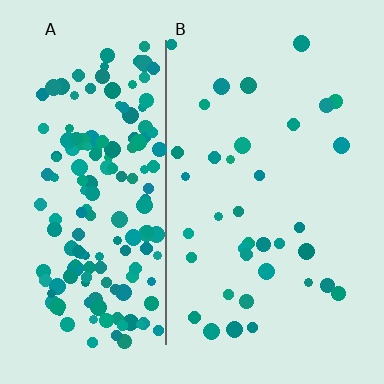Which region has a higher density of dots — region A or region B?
A (the left).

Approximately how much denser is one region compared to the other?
Approximately 4.9× — region A over region B.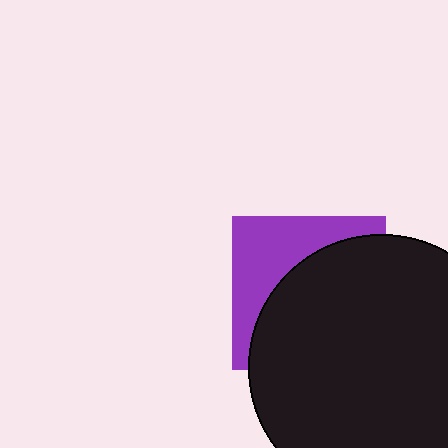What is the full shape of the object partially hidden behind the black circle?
The partially hidden object is a purple square.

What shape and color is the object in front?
The object in front is a black circle.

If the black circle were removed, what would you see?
You would see the complete purple square.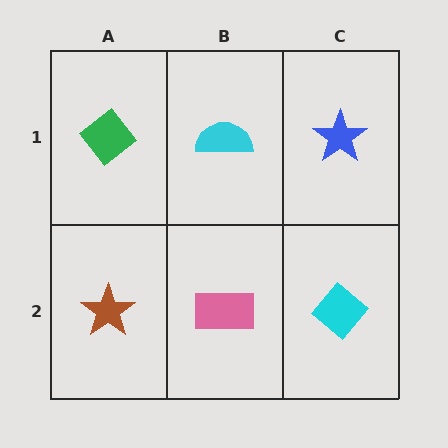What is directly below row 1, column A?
A brown star.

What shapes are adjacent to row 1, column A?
A brown star (row 2, column A), a cyan semicircle (row 1, column B).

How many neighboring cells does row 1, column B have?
3.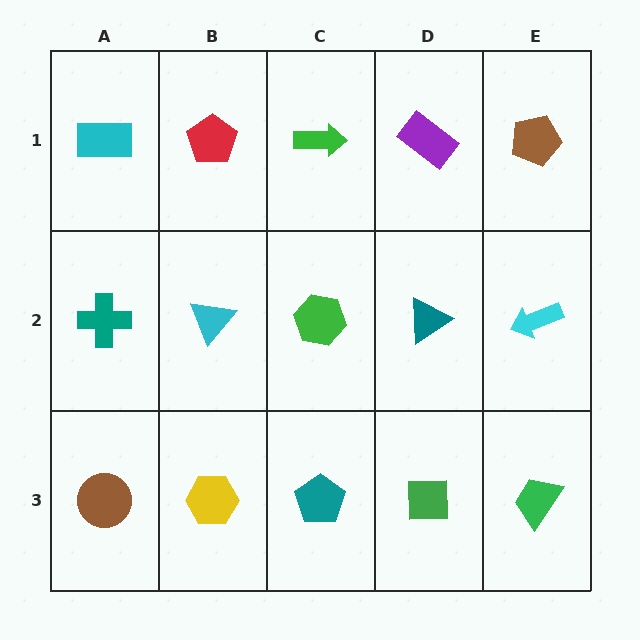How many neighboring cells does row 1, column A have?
2.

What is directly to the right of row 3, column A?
A yellow hexagon.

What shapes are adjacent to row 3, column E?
A cyan arrow (row 2, column E), a green square (row 3, column D).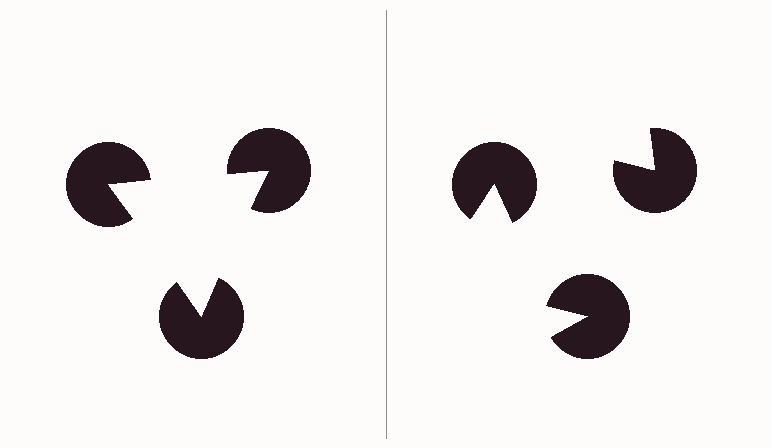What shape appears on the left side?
An illusory triangle.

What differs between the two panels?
The pac-man discs are positioned identically on both sides; only the wedge orientations differ. On the left they align to a triangle; on the right they are misaligned.